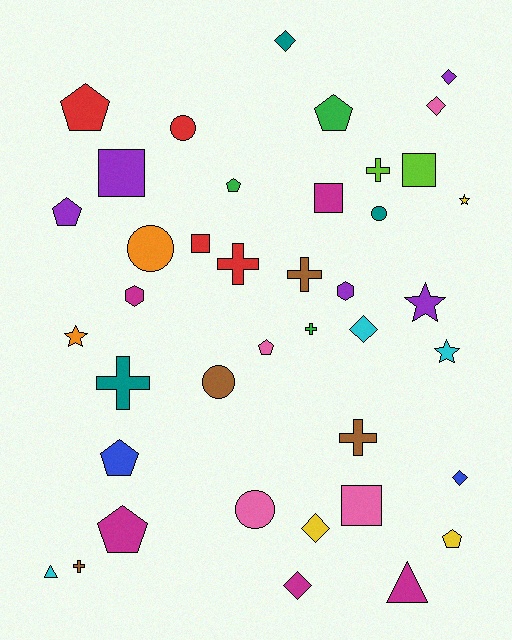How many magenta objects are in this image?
There are 5 magenta objects.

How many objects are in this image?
There are 40 objects.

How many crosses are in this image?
There are 7 crosses.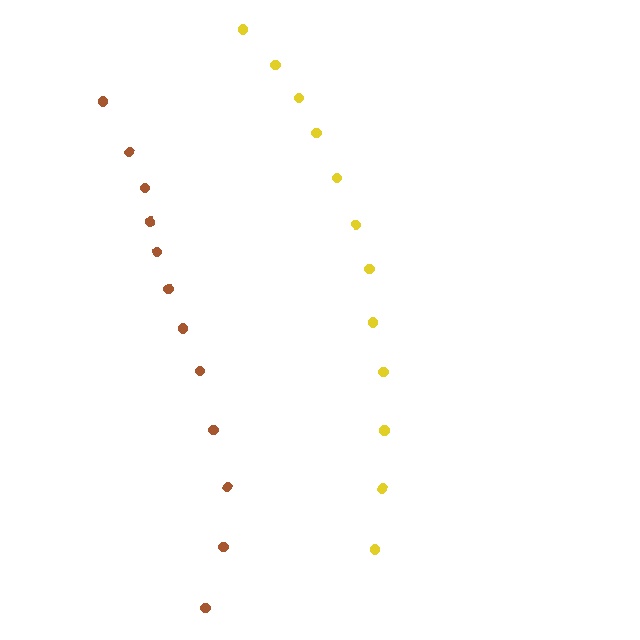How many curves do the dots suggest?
There are 2 distinct paths.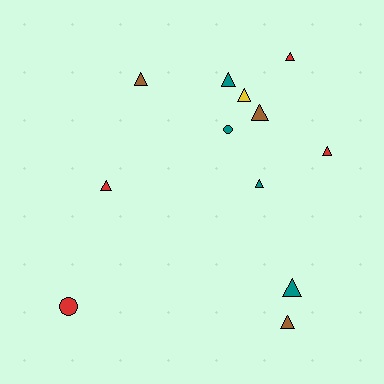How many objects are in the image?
There are 12 objects.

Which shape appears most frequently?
Triangle, with 10 objects.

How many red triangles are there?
There are 3 red triangles.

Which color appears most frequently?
Red, with 4 objects.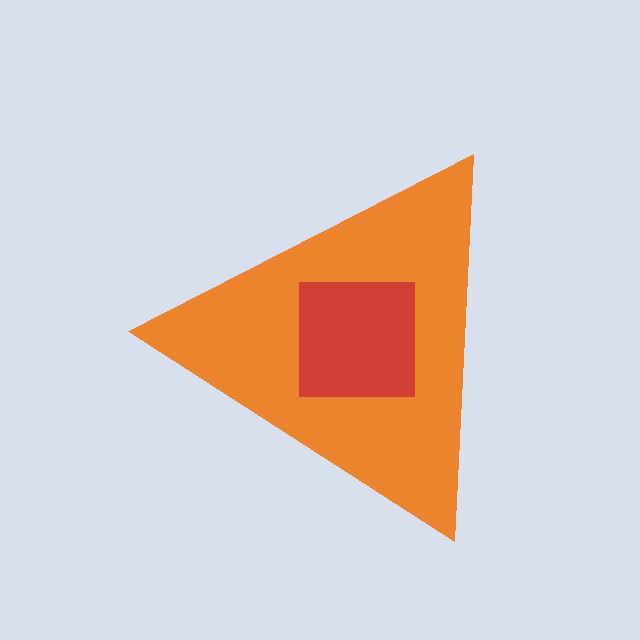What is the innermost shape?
The red square.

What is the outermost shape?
The orange triangle.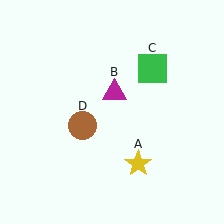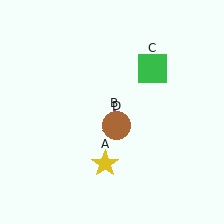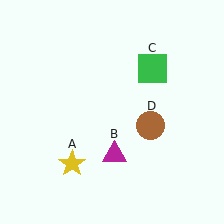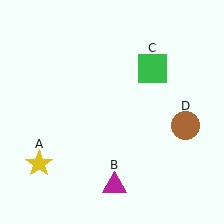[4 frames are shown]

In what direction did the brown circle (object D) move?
The brown circle (object D) moved right.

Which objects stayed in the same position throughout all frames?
Green square (object C) remained stationary.